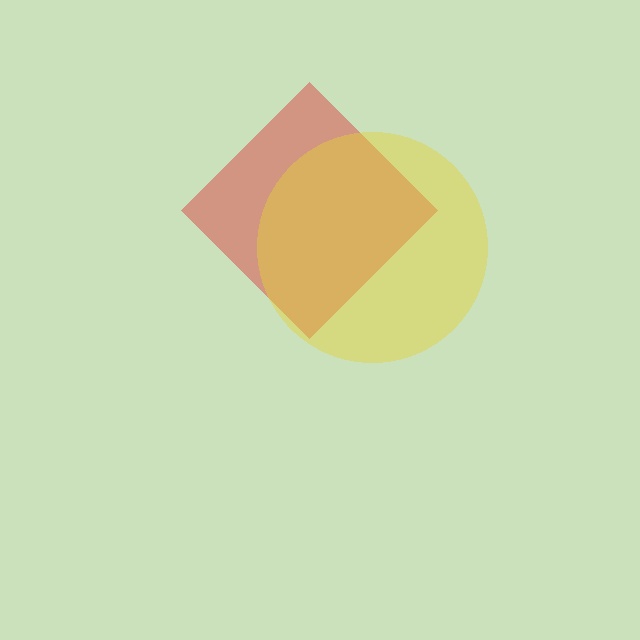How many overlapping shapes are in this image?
There are 2 overlapping shapes in the image.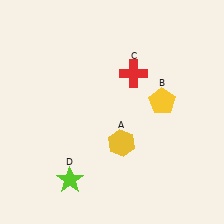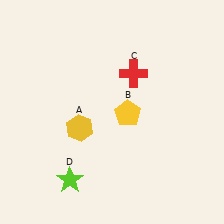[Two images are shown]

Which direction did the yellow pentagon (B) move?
The yellow pentagon (B) moved left.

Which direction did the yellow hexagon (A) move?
The yellow hexagon (A) moved left.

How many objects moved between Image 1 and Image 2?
2 objects moved between the two images.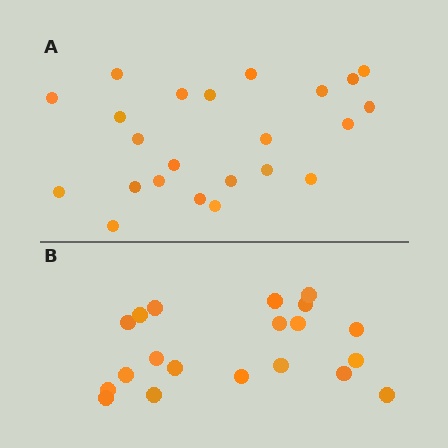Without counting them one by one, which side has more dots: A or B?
Region A (the top region) has more dots.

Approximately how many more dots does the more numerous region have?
Region A has just a few more — roughly 2 or 3 more dots than region B.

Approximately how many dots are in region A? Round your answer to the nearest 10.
About 20 dots. (The exact count is 23, which rounds to 20.)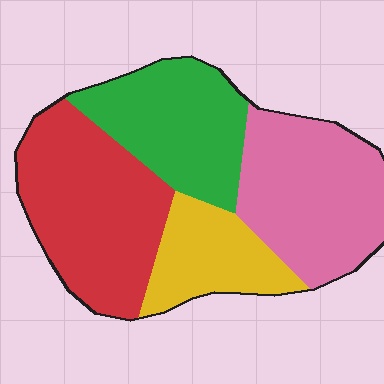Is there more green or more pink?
Pink.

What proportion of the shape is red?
Red takes up about one third (1/3) of the shape.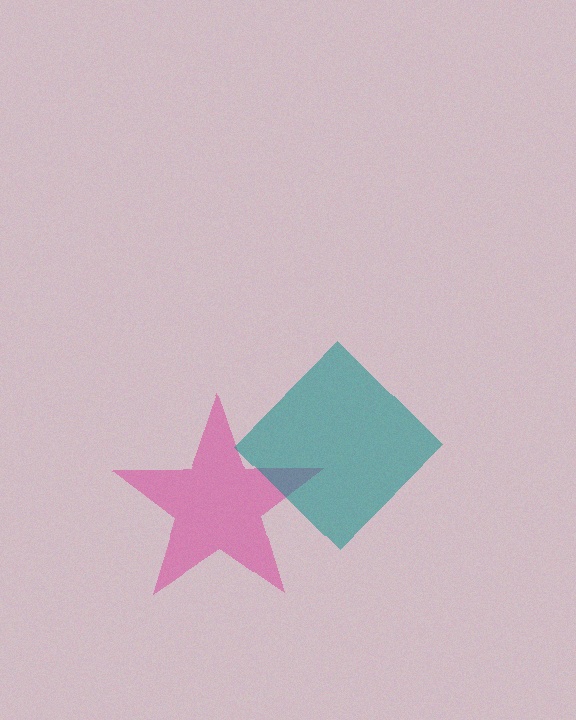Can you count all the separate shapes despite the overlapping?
Yes, there are 2 separate shapes.